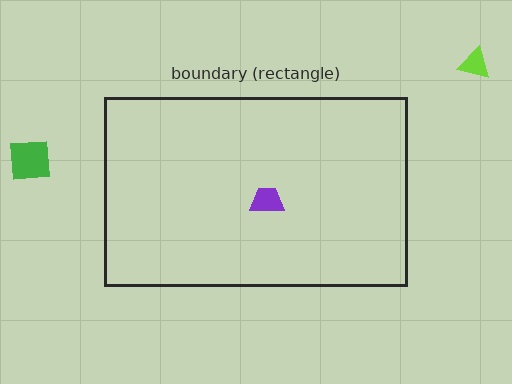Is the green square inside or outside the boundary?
Outside.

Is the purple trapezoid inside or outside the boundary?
Inside.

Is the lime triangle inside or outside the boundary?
Outside.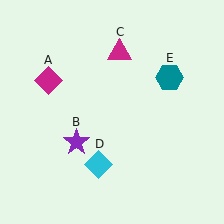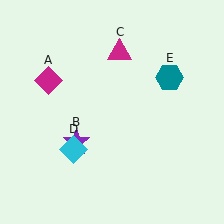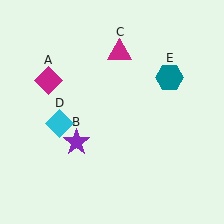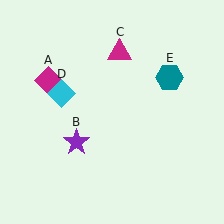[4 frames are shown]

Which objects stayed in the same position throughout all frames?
Magenta diamond (object A) and purple star (object B) and magenta triangle (object C) and teal hexagon (object E) remained stationary.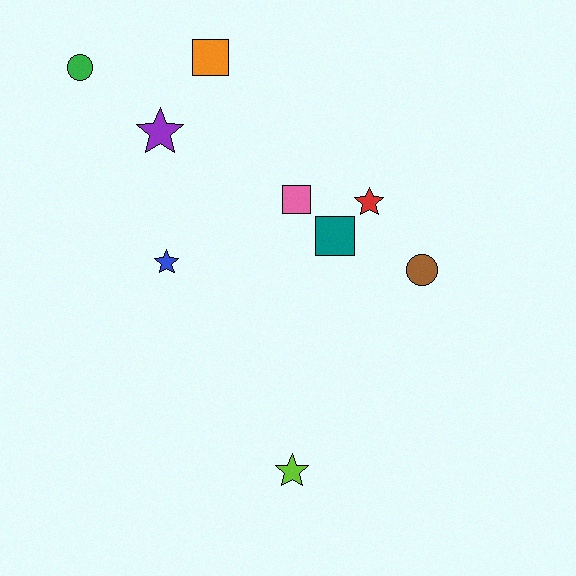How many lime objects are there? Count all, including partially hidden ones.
There is 1 lime object.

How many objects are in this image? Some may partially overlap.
There are 9 objects.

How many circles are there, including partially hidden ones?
There are 2 circles.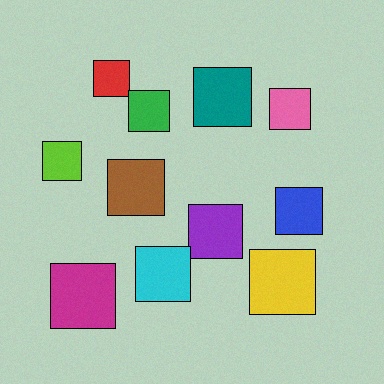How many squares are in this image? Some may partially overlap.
There are 11 squares.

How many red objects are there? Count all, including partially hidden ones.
There is 1 red object.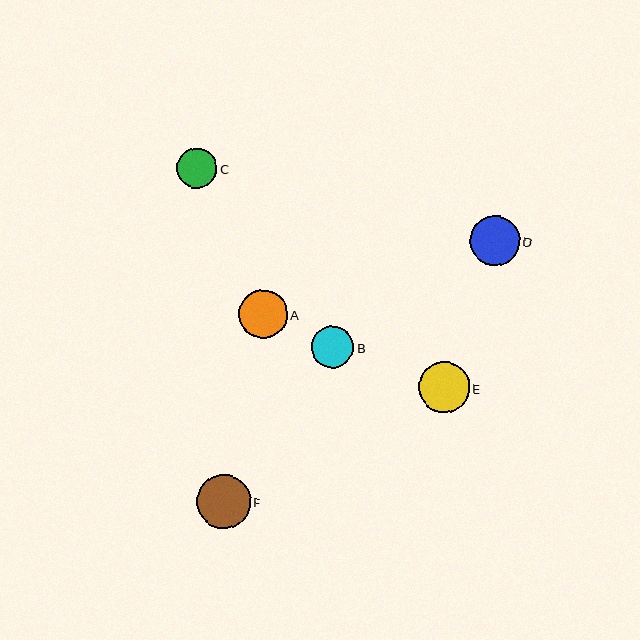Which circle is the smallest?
Circle C is the smallest with a size of approximately 40 pixels.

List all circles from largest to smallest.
From largest to smallest: F, E, D, A, B, C.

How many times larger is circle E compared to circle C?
Circle E is approximately 1.3 times the size of circle C.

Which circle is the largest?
Circle F is the largest with a size of approximately 54 pixels.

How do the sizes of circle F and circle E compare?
Circle F and circle E are approximately the same size.